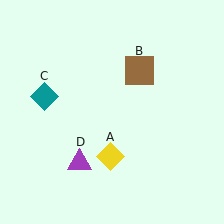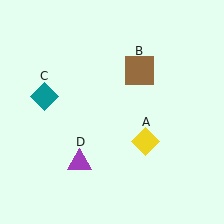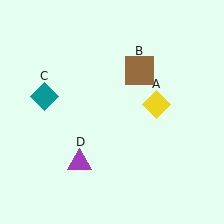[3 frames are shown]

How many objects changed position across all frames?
1 object changed position: yellow diamond (object A).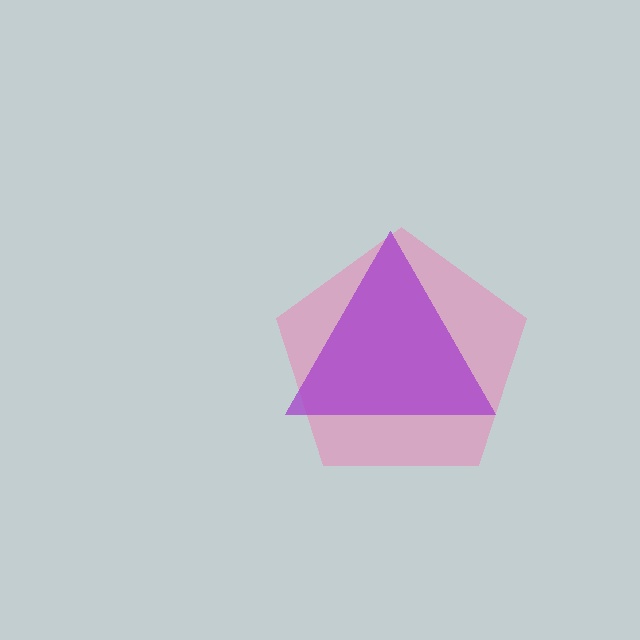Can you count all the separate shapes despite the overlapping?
Yes, there are 2 separate shapes.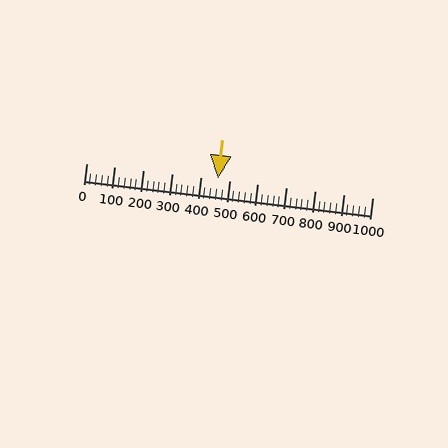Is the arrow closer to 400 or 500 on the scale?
The arrow is closer to 500.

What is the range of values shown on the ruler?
The ruler shows values from 0 to 1000.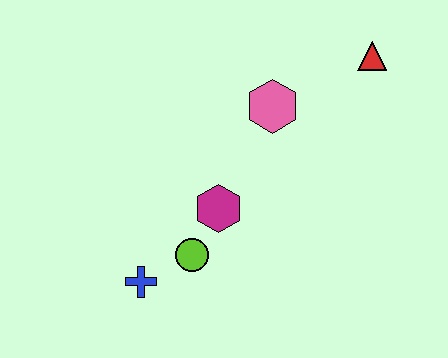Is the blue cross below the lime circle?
Yes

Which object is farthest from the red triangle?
The blue cross is farthest from the red triangle.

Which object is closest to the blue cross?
The lime circle is closest to the blue cross.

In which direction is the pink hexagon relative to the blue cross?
The pink hexagon is above the blue cross.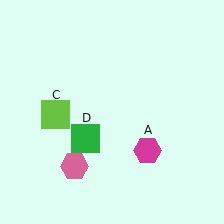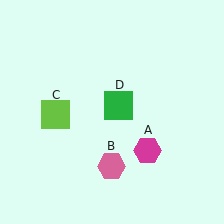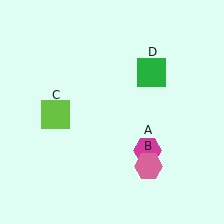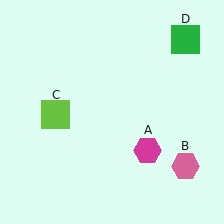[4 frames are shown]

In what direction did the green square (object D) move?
The green square (object D) moved up and to the right.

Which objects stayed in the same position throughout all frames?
Magenta hexagon (object A) and lime square (object C) remained stationary.